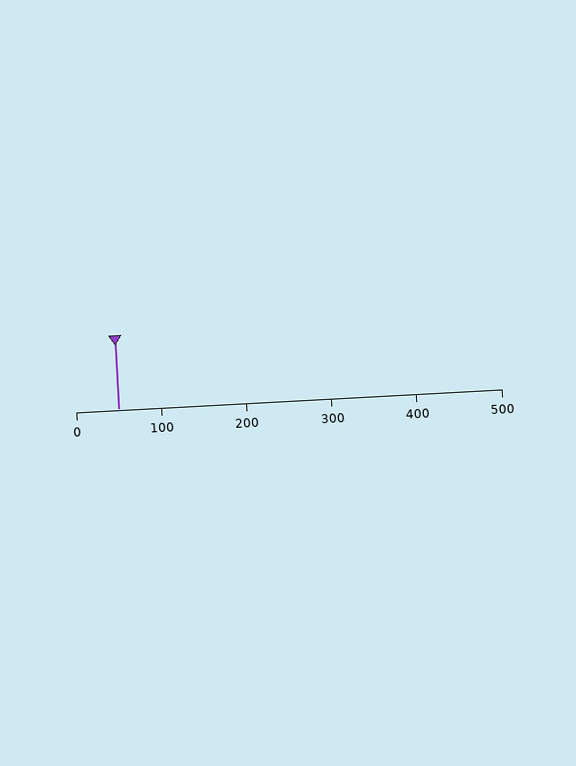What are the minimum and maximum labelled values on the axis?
The axis runs from 0 to 500.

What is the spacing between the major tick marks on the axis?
The major ticks are spaced 100 apart.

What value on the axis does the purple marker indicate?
The marker indicates approximately 50.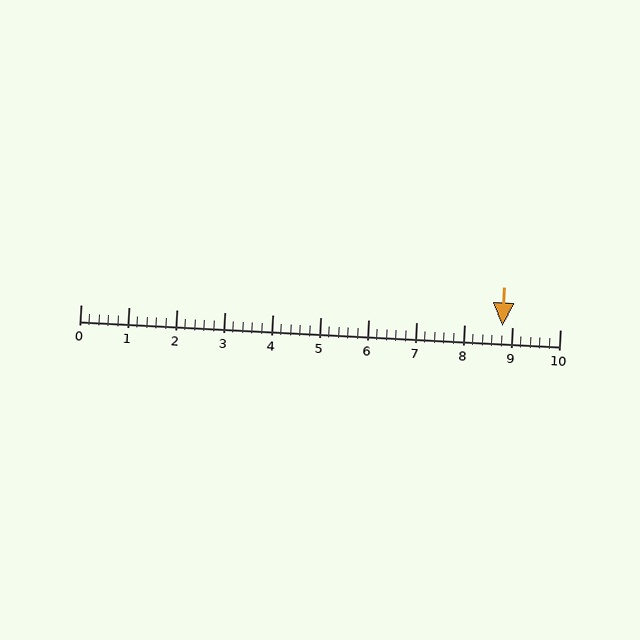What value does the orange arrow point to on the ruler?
The orange arrow points to approximately 8.8.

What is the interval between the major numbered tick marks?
The major tick marks are spaced 1 units apart.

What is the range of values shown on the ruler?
The ruler shows values from 0 to 10.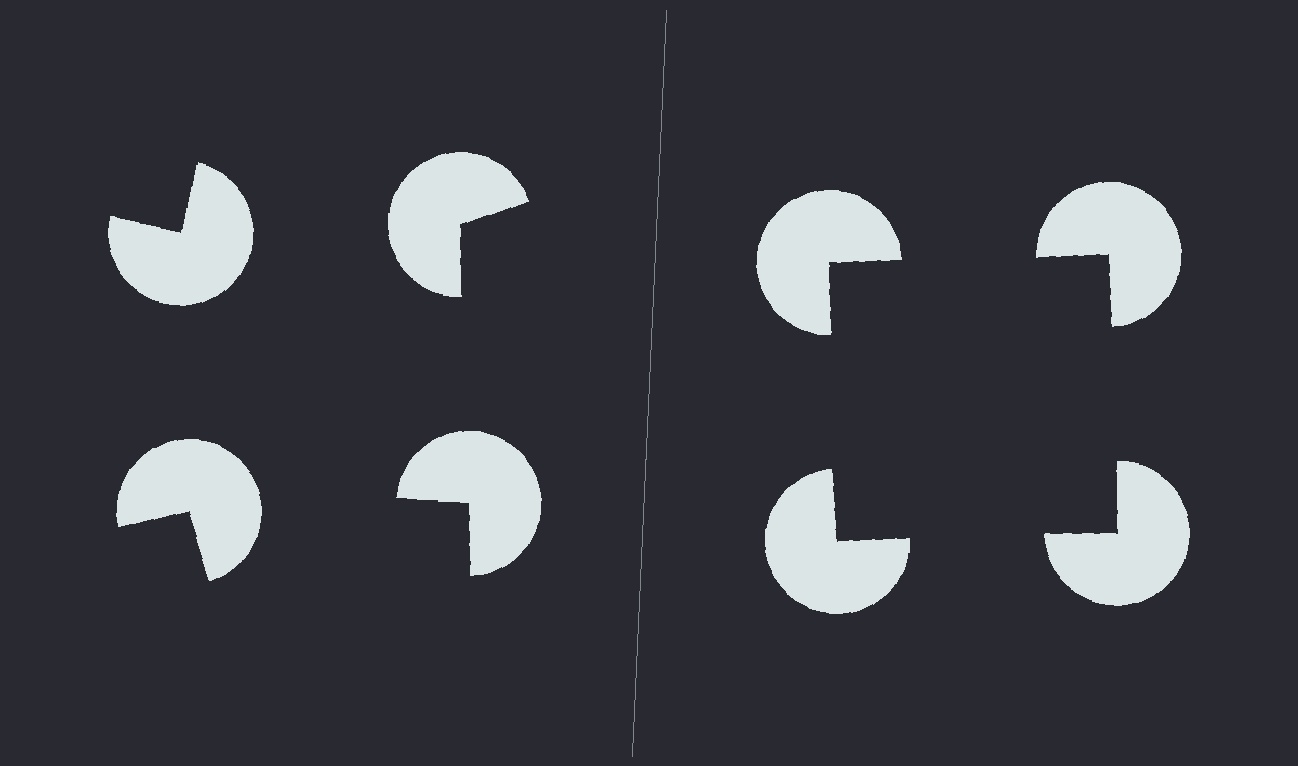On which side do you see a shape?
An illusory square appears on the right side. On the left side the wedge cuts are rotated, so no coherent shape forms.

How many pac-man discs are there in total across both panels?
8 — 4 on each side.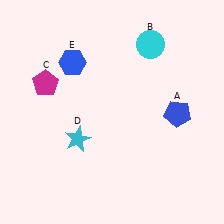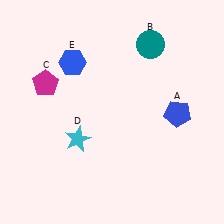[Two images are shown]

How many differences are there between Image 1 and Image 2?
There is 1 difference between the two images.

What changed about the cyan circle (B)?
In Image 1, B is cyan. In Image 2, it changed to teal.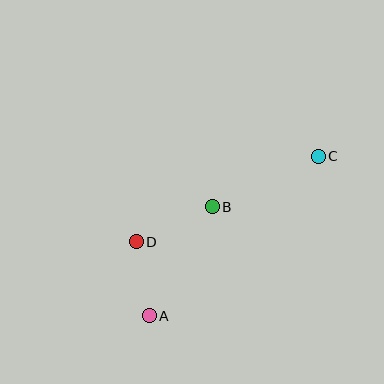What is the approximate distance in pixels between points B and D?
The distance between B and D is approximately 84 pixels.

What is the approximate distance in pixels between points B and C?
The distance between B and C is approximately 117 pixels.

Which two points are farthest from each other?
Points A and C are farthest from each other.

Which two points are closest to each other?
Points A and D are closest to each other.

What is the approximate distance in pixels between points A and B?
The distance between A and B is approximately 126 pixels.